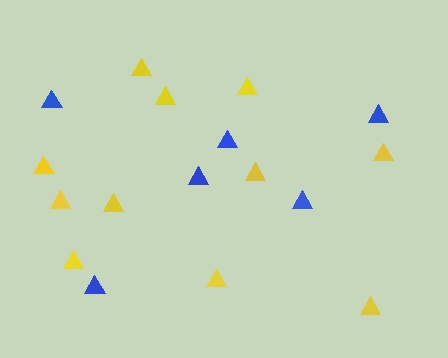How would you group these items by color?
There are 2 groups: one group of yellow triangles (11) and one group of blue triangles (6).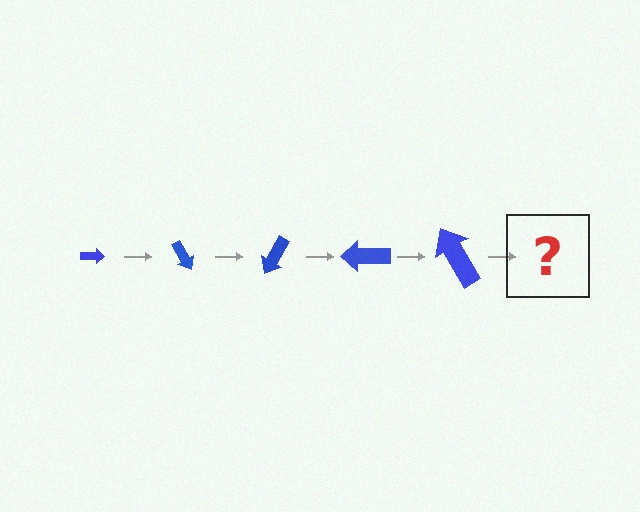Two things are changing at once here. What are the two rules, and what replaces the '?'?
The two rules are that the arrow grows larger each step and it rotates 60 degrees each step. The '?' should be an arrow, larger than the previous one and rotated 300 degrees from the start.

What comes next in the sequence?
The next element should be an arrow, larger than the previous one and rotated 300 degrees from the start.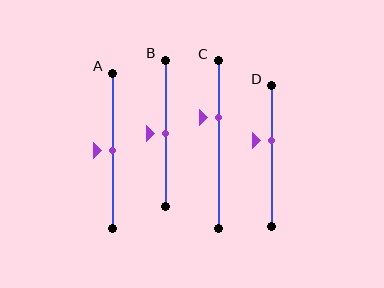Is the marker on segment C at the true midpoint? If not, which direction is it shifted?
No, the marker on segment C is shifted upward by about 16% of the segment length.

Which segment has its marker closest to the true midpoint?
Segment A has its marker closest to the true midpoint.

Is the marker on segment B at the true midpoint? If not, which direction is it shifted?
Yes, the marker on segment B is at the true midpoint.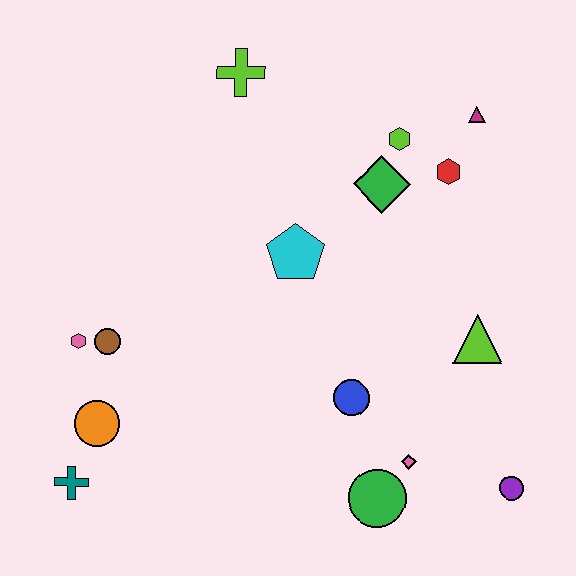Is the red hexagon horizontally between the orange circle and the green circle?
No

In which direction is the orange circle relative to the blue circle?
The orange circle is to the left of the blue circle.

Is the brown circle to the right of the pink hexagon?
Yes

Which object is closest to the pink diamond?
The green circle is closest to the pink diamond.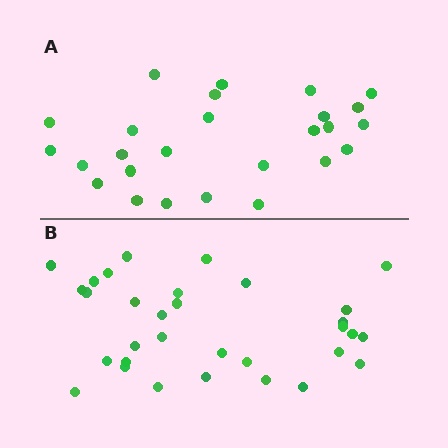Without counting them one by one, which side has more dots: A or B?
Region B (the bottom region) has more dots.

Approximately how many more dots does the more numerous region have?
Region B has about 6 more dots than region A.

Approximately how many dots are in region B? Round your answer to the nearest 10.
About 30 dots. (The exact count is 32, which rounds to 30.)